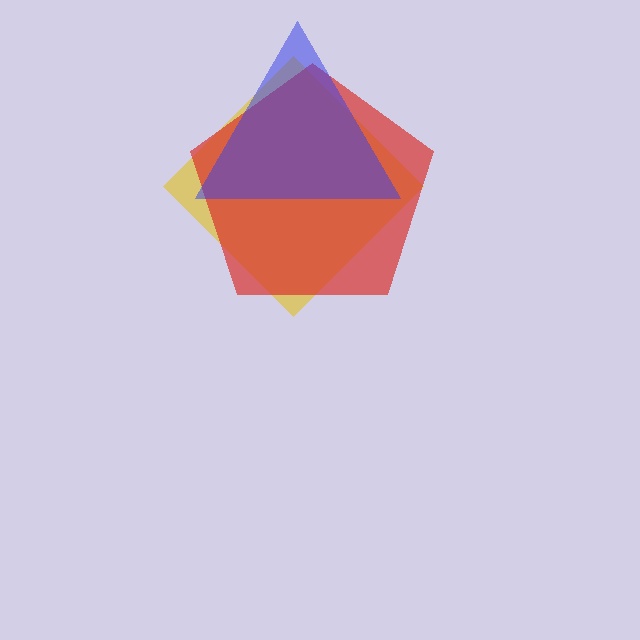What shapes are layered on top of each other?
The layered shapes are: a yellow diamond, a red pentagon, a blue triangle.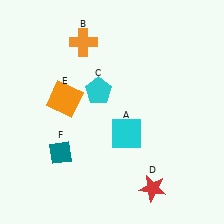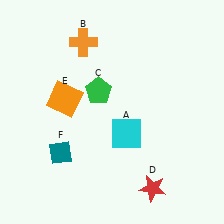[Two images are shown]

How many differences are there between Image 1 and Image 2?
There is 1 difference between the two images.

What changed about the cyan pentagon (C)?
In Image 1, C is cyan. In Image 2, it changed to green.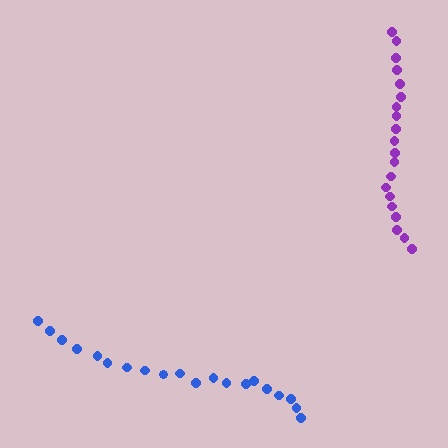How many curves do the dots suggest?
There are 2 distinct paths.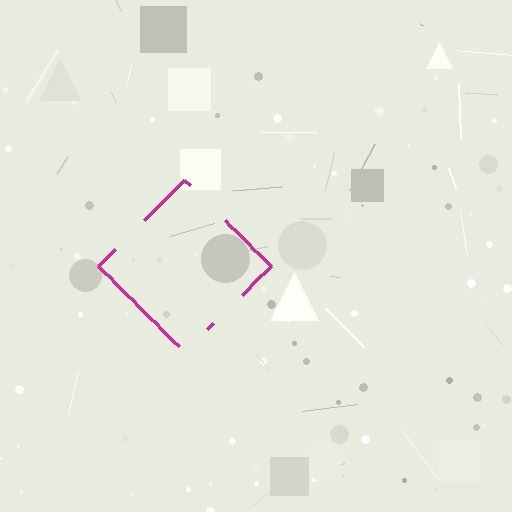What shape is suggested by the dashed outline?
The dashed outline suggests a diamond.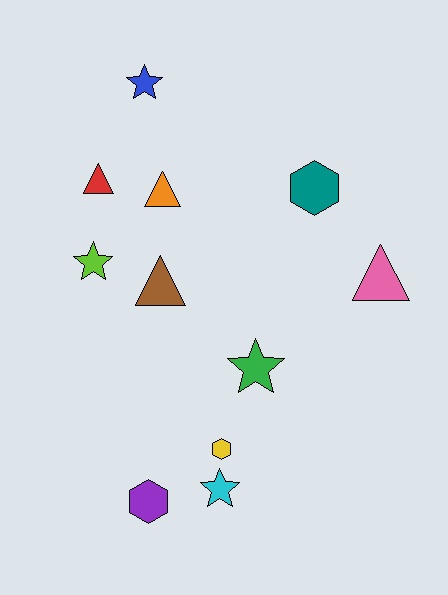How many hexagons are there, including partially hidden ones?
There are 3 hexagons.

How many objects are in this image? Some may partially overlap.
There are 11 objects.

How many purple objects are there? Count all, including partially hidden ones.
There is 1 purple object.